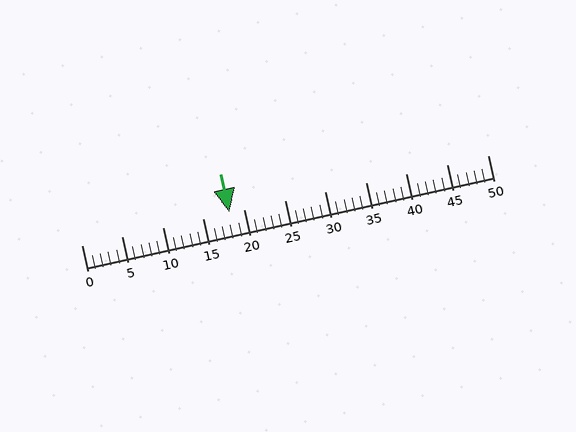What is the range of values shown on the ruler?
The ruler shows values from 0 to 50.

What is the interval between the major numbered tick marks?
The major tick marks are spaced 5 units apart.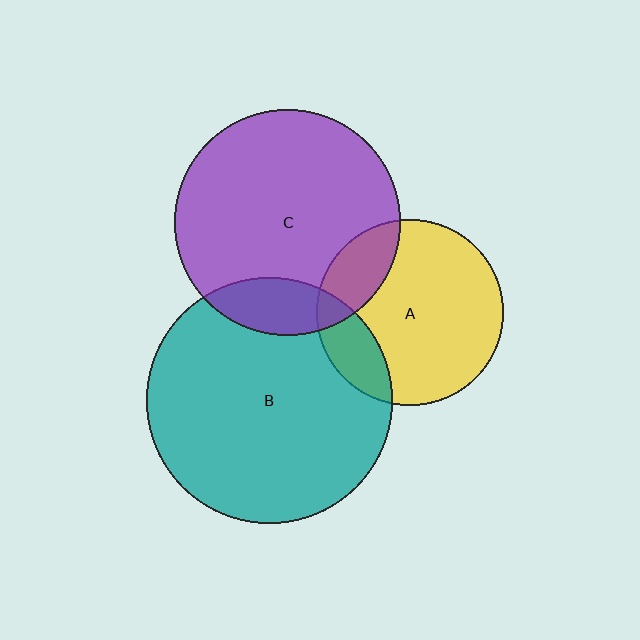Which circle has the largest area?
Circle B (teal).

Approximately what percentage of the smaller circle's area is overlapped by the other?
Approximately 20%.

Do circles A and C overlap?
Yes.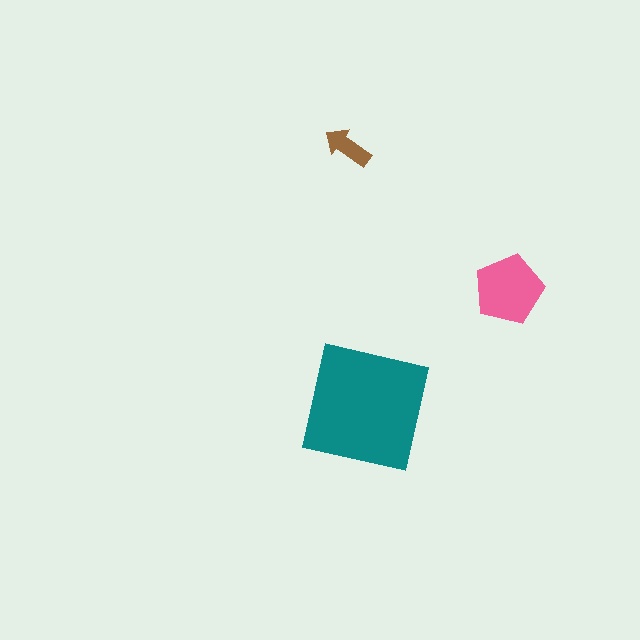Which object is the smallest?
The brown arrow.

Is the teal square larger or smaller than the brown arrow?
Larger.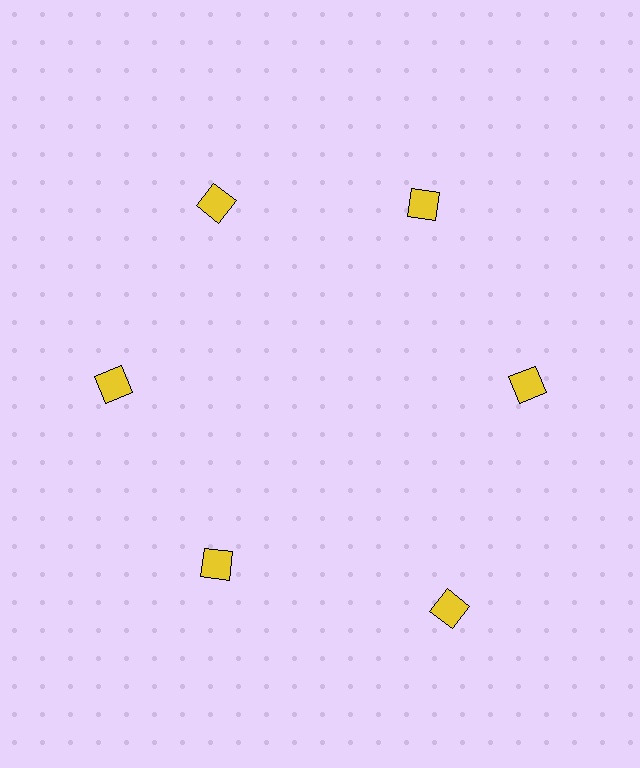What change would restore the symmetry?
The symmetry would be restored by moving it inward, back onto the ring so that all 6 squares sit at equal angles and equal distance from the center.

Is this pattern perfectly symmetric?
No. The 6 yellow squares are arranged in a ring, but one element near the 5 o'clock position is pushed outward from the center, breaking the 6-fold rotational symmetry.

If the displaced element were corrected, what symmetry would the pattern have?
It would have 6-fold rotational symmetry — the pattern would map onto itself every 60 degrees.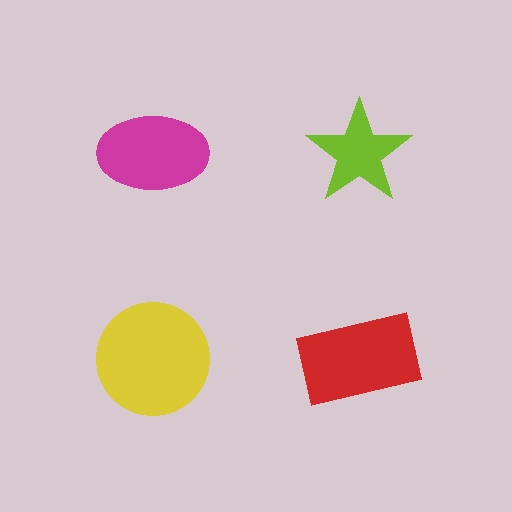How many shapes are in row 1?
2 shapes.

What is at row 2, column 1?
A yellow circle.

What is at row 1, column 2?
A lime star.